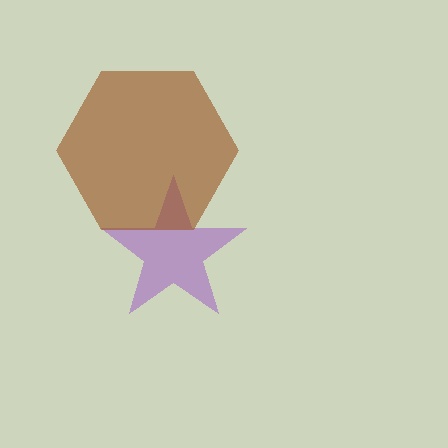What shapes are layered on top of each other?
The layered shapes are: a purple star, a brown hexagon.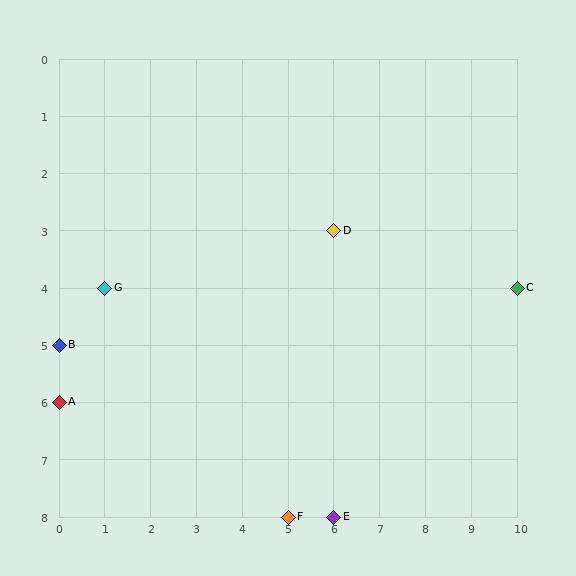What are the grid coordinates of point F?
Point F is at grid coordinates (5, 8).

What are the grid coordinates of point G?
Point G is at grid coordinates (1, 4).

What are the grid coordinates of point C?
Point C is at grid coordinates (10, 4).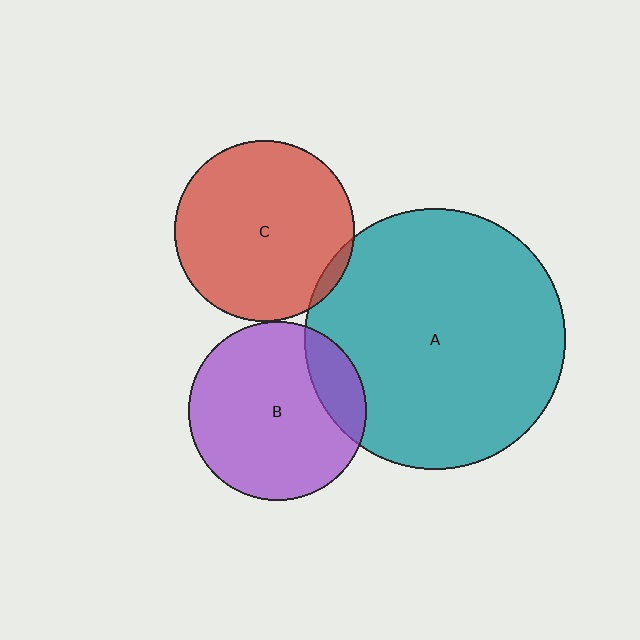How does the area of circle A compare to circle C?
Approximately 2.1 times.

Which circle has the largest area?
Circle A (teal).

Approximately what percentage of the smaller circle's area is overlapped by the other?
Approximately 15%.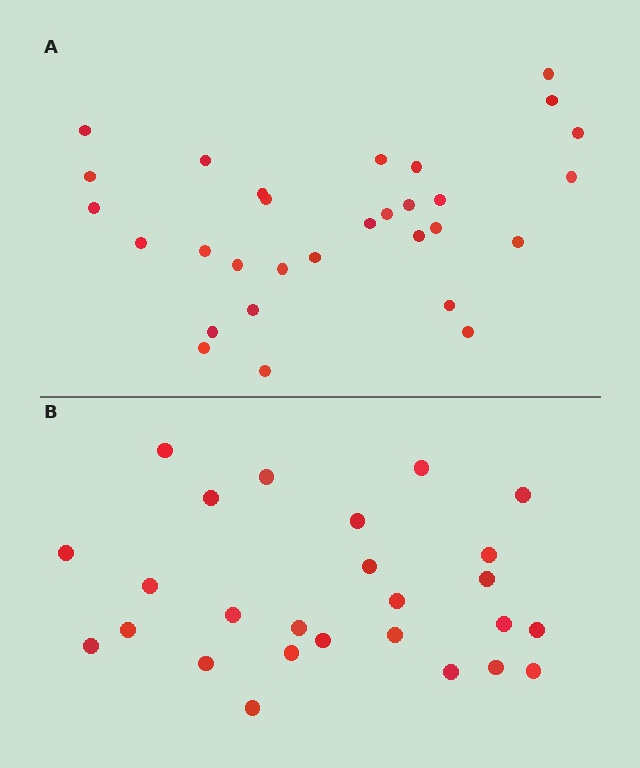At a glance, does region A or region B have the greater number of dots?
Region A (the top region) has more dots.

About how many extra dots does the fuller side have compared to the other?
Region A has about 4 more dots than region B.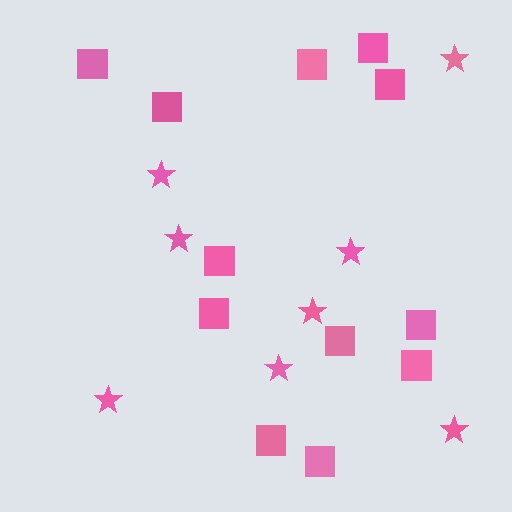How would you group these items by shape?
There are 2 groups: one group of squares (12) and one group of stars (8).